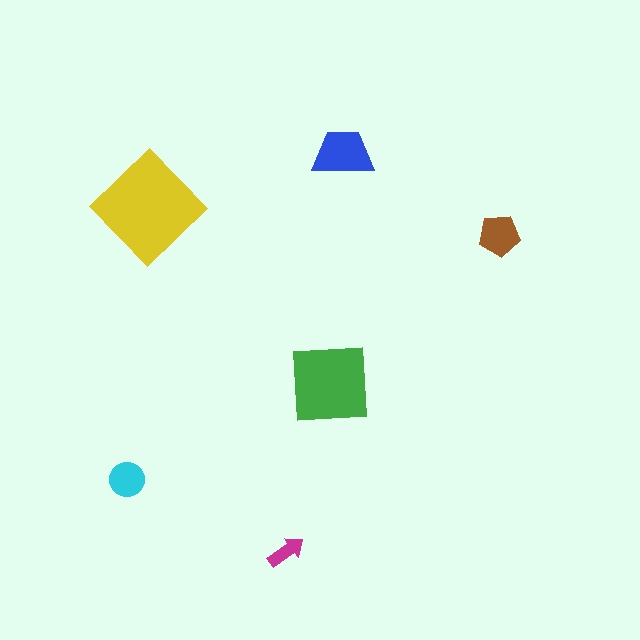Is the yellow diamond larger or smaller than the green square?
Larger.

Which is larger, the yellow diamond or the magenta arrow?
The yellow diamond.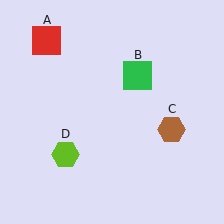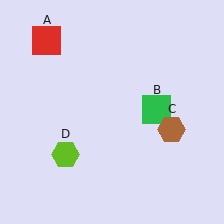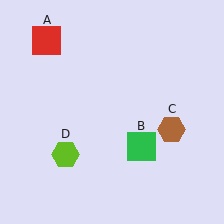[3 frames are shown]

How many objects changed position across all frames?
1 object changed position: green square (object B).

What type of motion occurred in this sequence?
The green square (object B) rotated clockwise around the center of the scene.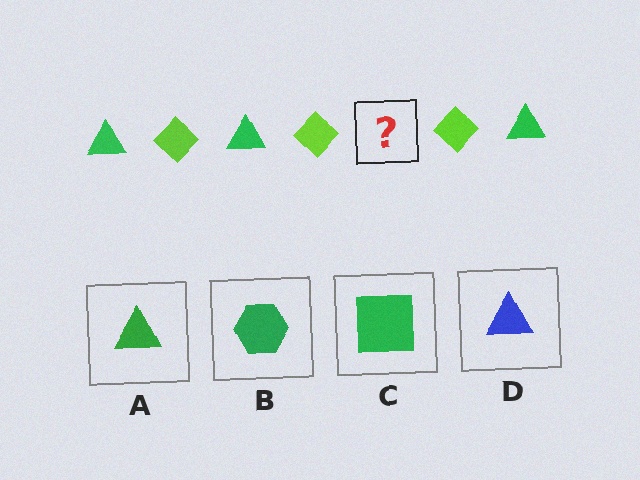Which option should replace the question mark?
Option A.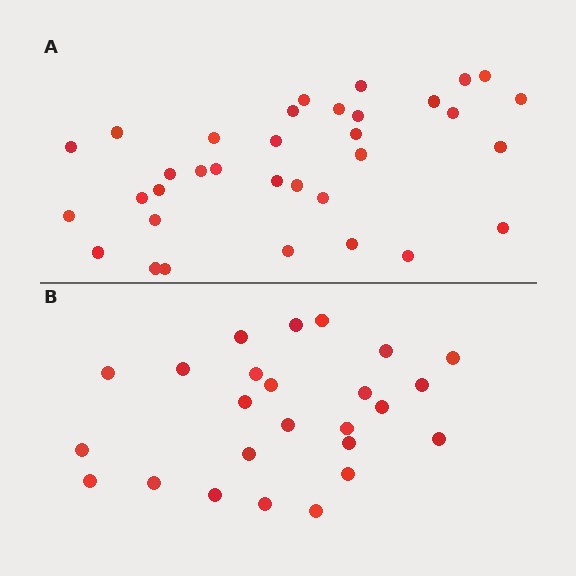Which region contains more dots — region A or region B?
Region A (the top region) has more dots.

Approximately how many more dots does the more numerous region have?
Region A has roughly 8 or so more dots than region B.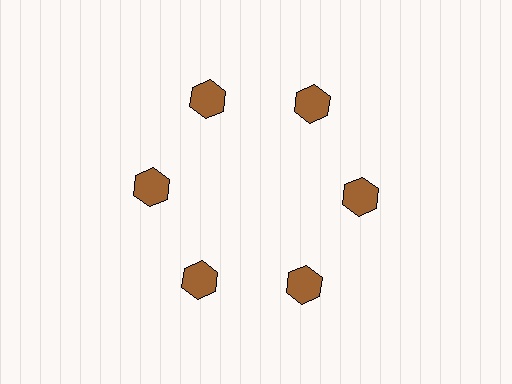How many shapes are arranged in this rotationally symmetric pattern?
There are 6 shapes, arranged in 6 groups of 1.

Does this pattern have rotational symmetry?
Yes, this pattern has 6-fold rotational symmetry. It looks the same after rotating 60 degrees around the center.